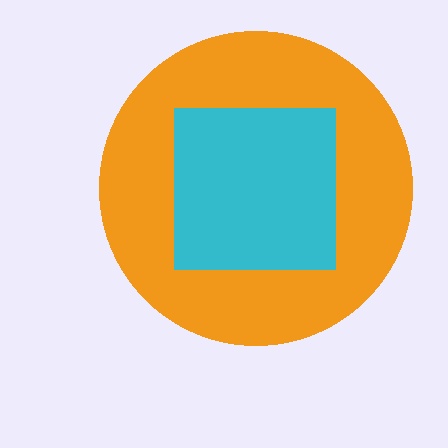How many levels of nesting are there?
2.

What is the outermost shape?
The orange circle.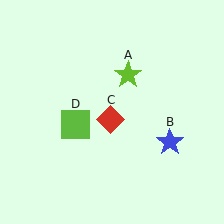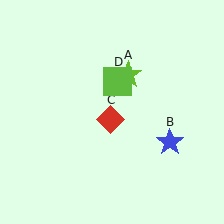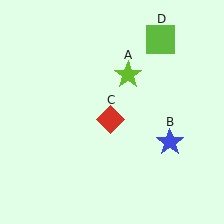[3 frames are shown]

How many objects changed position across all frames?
1 object changed position: lime square (object D).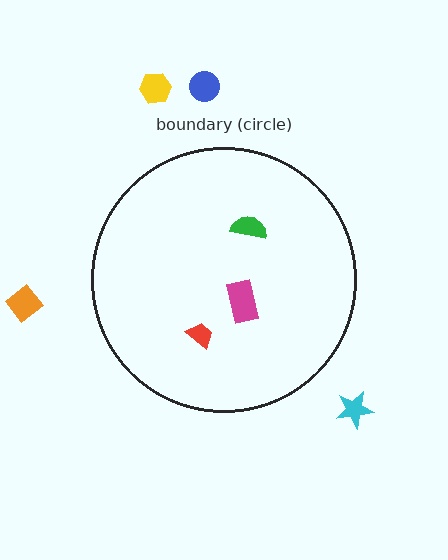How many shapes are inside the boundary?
3 inside, 4 outside.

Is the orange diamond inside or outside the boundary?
Outside.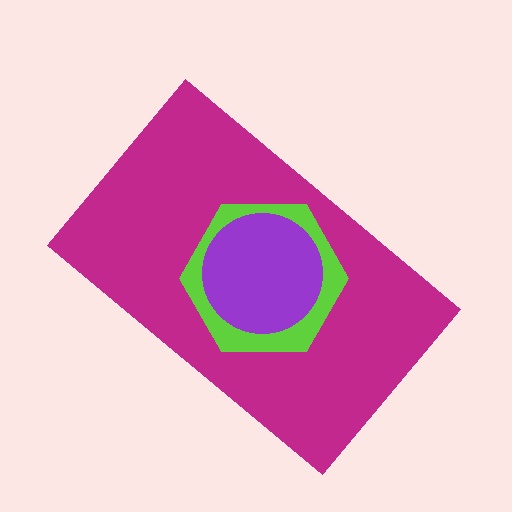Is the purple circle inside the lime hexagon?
Yes.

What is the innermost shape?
The purple circle.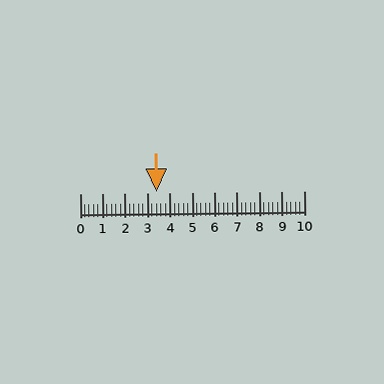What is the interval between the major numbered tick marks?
The major tick marks are spaced 1 units apart.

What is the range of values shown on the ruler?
The ruler shows values from 0 to 10.